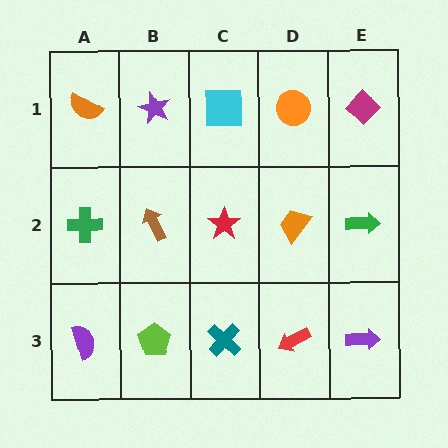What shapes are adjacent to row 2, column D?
An orange circle (row 1, column D), a red arrow (row 3, column D), a red star (row 2, column C), a green arrow (row 2, column E).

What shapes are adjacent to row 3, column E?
A green arrow (row 2, column E), a red arrow (row 3, column D).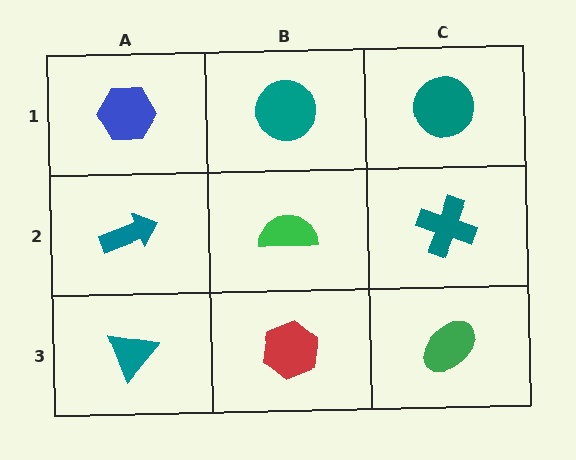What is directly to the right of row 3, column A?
A red hexagon.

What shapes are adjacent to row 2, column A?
A blue hexagon (row 1, column A), a teal triangle (row 3, column A), a green semicircle (row 2, column B).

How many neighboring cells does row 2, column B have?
4.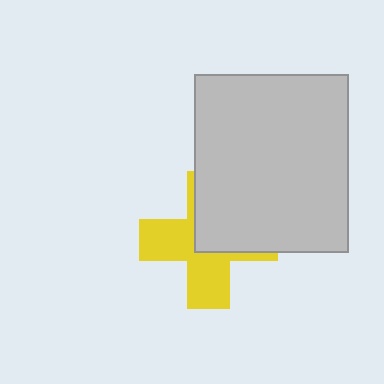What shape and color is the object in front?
The object in front is a light gray rectangle.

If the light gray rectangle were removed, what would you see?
You would see the complete yellow cross.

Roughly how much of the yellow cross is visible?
About half of it is visible (roughly 53%).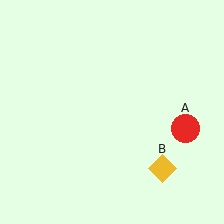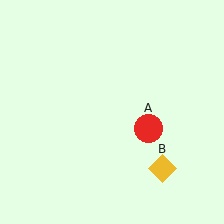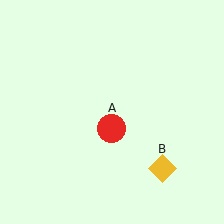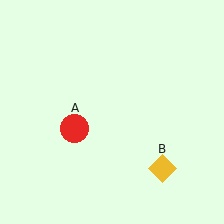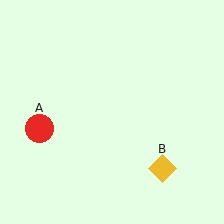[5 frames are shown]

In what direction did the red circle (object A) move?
The red circle (object A) moved left.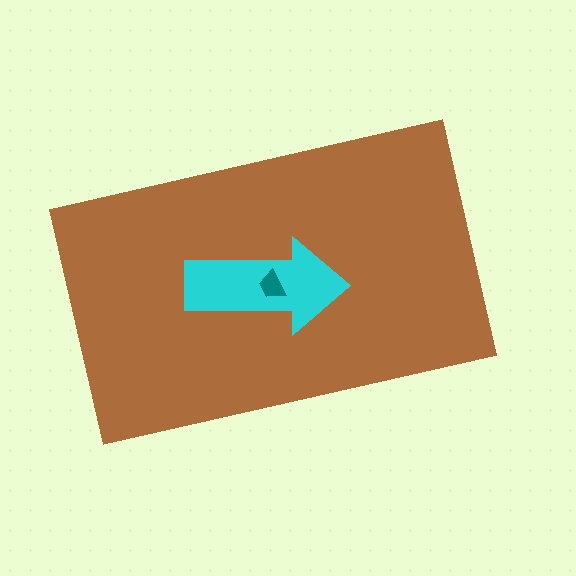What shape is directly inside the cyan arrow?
The teal trapezoid.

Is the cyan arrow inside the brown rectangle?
Yes.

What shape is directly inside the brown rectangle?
The cyan arrow.